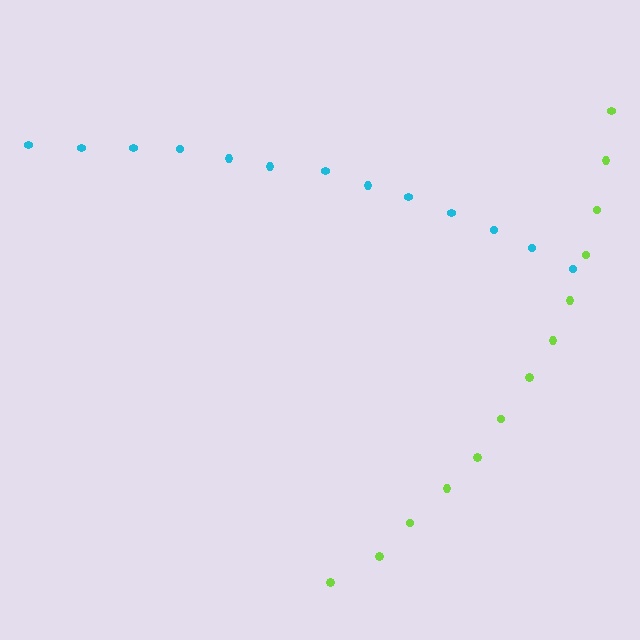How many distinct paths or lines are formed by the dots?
There are 2 distinct paths.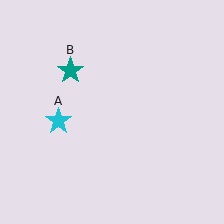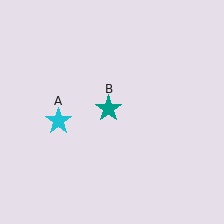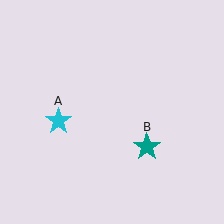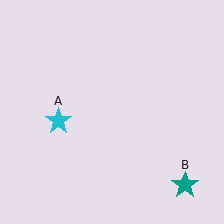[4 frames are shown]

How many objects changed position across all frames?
1 object changed position: teal star (object B).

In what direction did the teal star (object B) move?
The teal star (object B) moved down and to the right.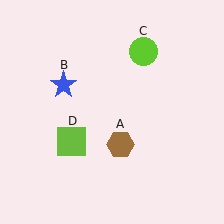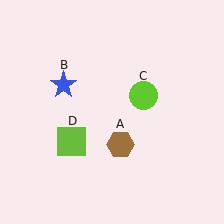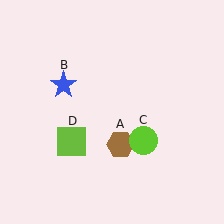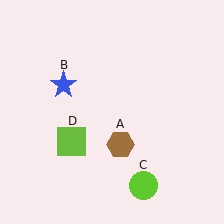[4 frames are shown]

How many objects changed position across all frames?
1 object changed position: lime circle (object C).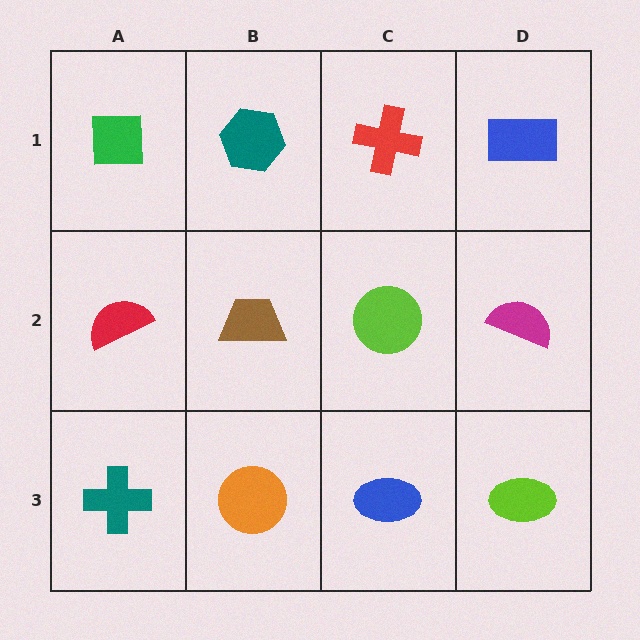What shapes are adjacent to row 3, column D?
A magenta semicircle (row 2, column D), a blue ellipse (row 3, column C).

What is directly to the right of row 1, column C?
A blue rectangle.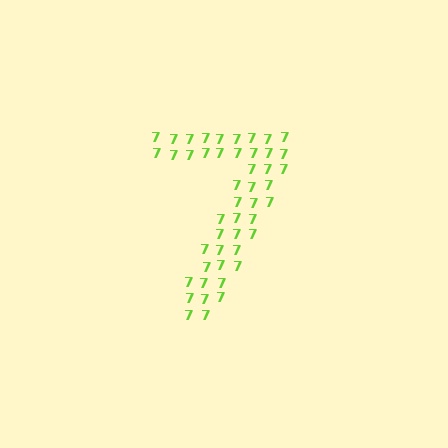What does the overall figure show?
The overall figure shows the digit 7.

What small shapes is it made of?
It is made of small digit 7's.